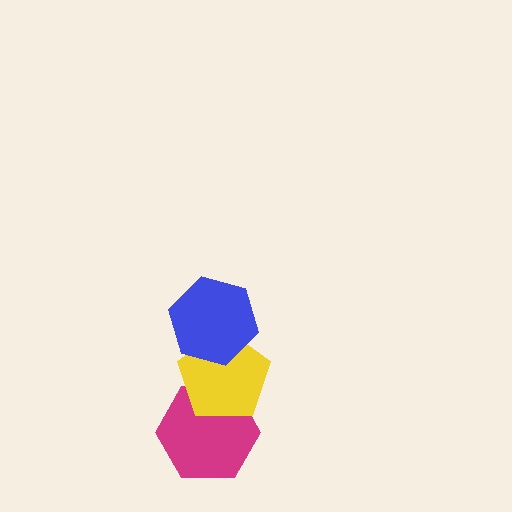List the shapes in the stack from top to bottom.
From top to bottom: the blue hexagon, the yellow pentagon, the magenta hexagon.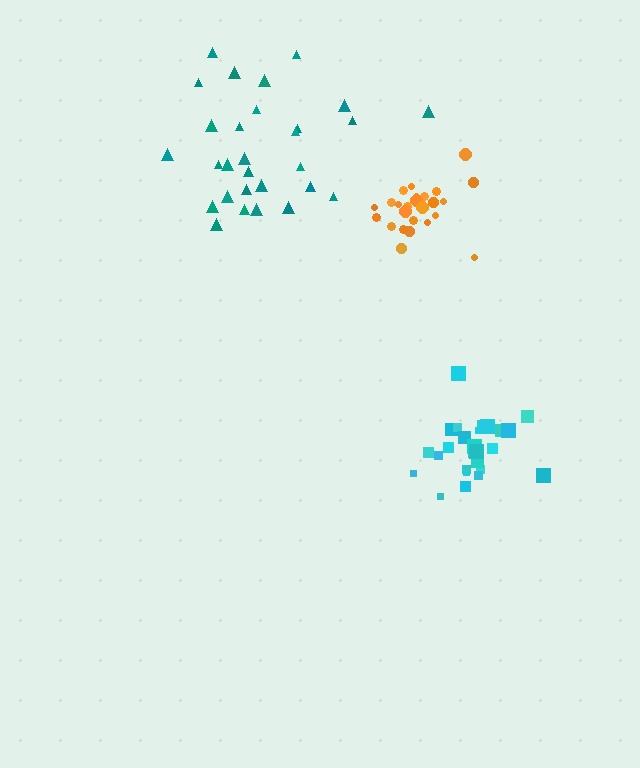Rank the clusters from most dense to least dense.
cyan, orange, teal.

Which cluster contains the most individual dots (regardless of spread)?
Teal (30).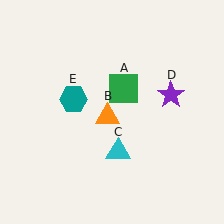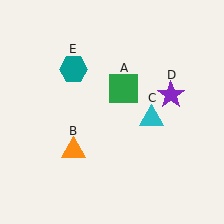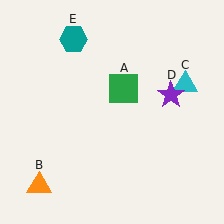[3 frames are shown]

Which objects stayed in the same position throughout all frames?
Green square (object A) and purple star (object D) remained stationary.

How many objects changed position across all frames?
3 objects changed position: orange triangle (object B), cyan triangle (object C), teal hexagon (object E).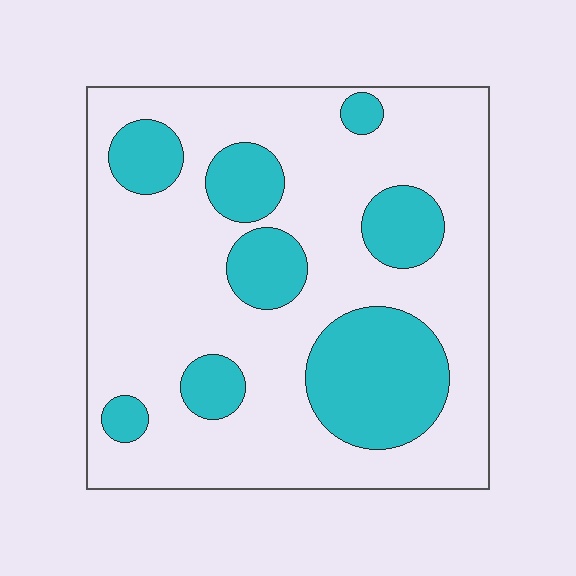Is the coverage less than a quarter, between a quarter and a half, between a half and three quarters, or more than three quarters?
Between a quarter and a half.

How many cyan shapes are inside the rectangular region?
8.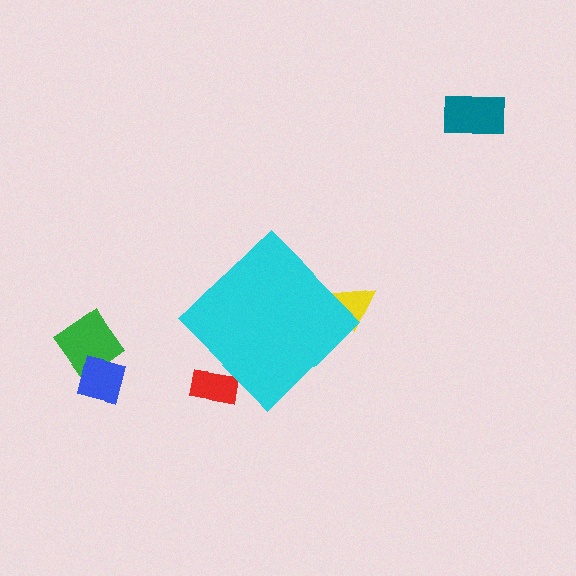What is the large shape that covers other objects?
A cyan diamond.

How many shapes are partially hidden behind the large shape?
2 shapes are partially hidden.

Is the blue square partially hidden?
No, the blue square is fully visible.